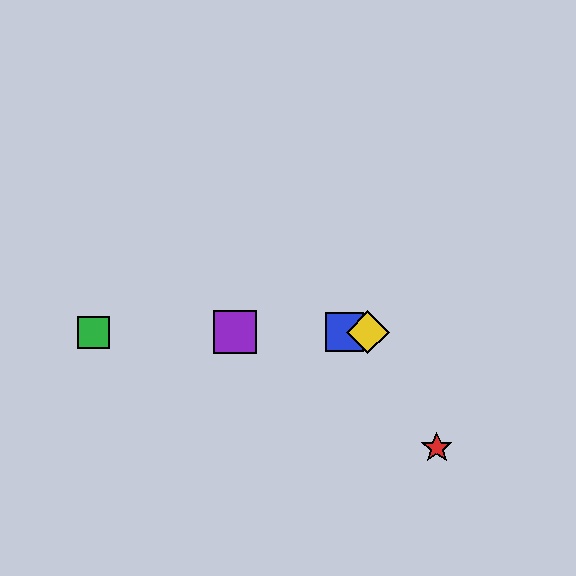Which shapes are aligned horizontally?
The blue square, the green square, the yellow diamond, the purple square are aligned horizontally.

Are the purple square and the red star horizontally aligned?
No, the purple square is at y≈332 and the red star is at y≈448.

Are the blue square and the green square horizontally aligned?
Yes, both are at y≈332.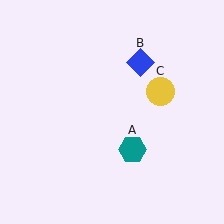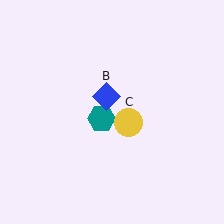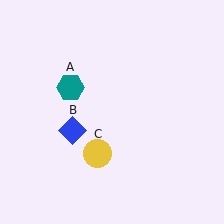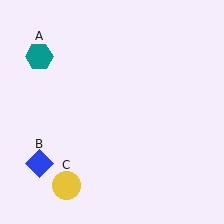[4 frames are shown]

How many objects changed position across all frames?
3 objects changed position: teal hexagon (object A), blue diamond (object B), yellow circle (object C).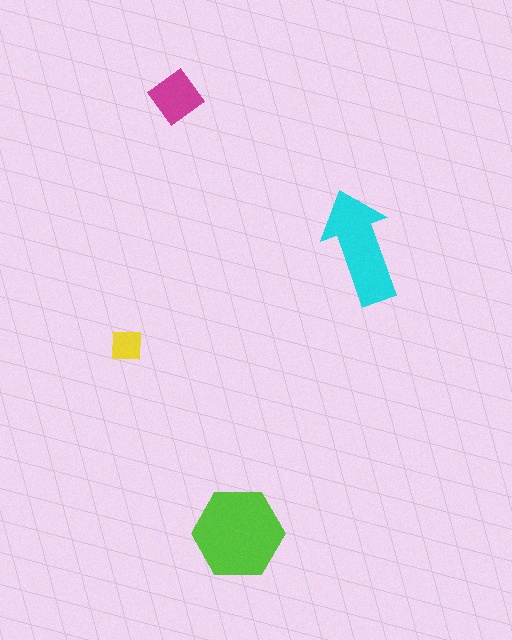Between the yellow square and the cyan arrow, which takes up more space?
The cyan arrow.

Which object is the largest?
The lime hexagon.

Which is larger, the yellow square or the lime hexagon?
The lime hexagon.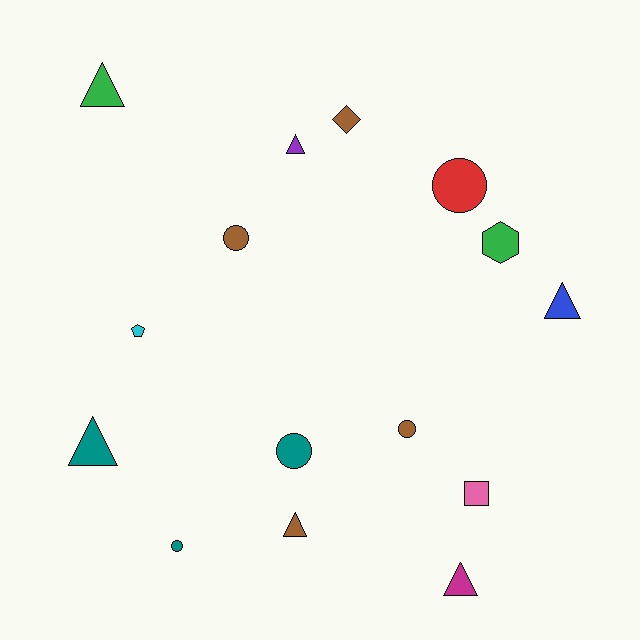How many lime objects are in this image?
There are no lime objects.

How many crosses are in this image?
There are no crosses.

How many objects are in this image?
There are 15 objects.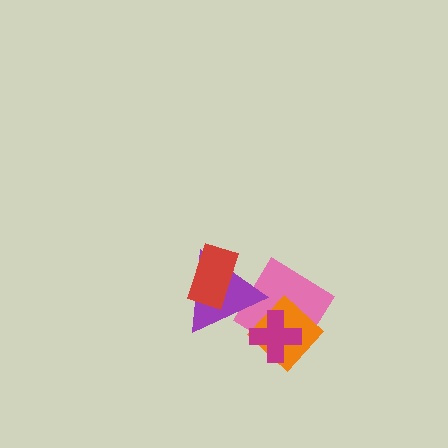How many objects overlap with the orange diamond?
3 objects overlap with the orange diamond.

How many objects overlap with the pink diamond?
3 objects overlap with the pink diamond.